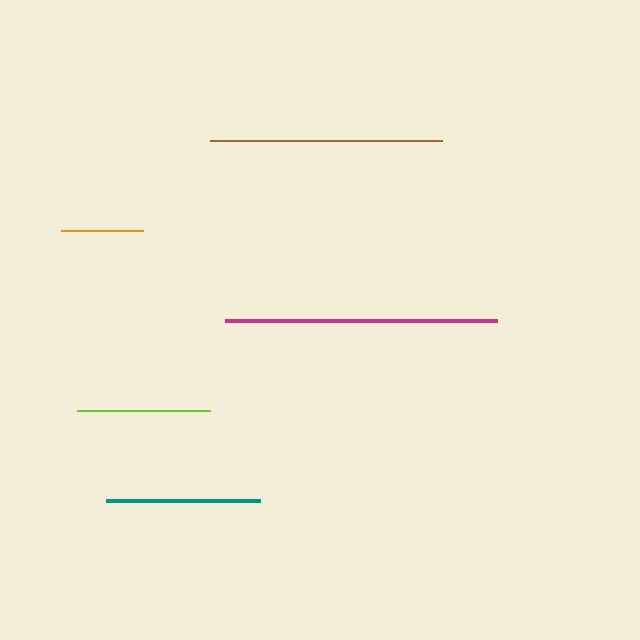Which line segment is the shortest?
The orange line is the shortest at approximately 82 pixels.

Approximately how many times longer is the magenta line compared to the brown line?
The magenta line is approximately 1.2 times the length of the brown line.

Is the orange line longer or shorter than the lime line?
The lime line is longer than the orange line.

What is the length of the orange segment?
The orange segment is approximately 82 pixels long.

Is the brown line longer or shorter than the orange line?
The brown line is longer than the orange line.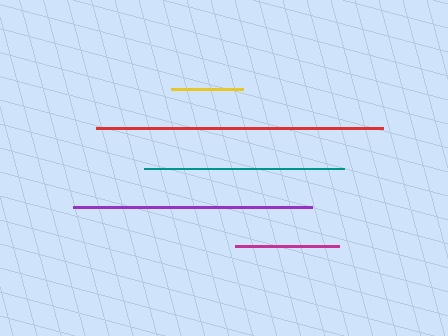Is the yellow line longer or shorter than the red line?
The red line is longer than the yellow line.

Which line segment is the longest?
The red line is the longest at approximately 287 pixels.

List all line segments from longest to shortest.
From longest to shortest: red, purple, teal, magenta, yellow.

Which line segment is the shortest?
The yellow line is the shortest at approximately 72 pixels.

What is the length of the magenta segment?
The magenta segment is approximately 104 pixels long.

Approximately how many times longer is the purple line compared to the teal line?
The purple line is approximately 1.2 times the length of the teal line.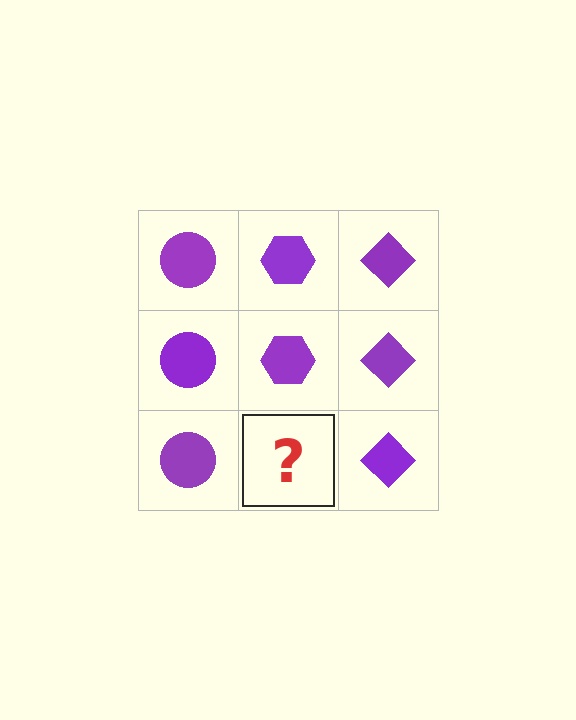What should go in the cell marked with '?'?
The missing cell should contain a purple hexagon.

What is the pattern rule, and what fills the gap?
The rule is that each column has a consistent shape. The gap should be filled with a purple hexagon.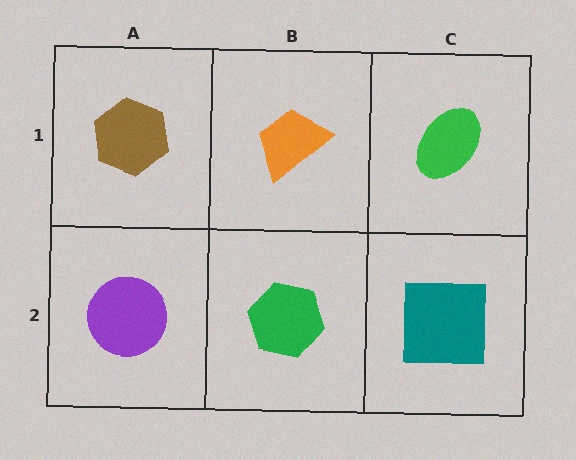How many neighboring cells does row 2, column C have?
2.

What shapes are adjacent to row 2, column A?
A brown hexagon (row 1, column A), a green hexagon (row 2, column B).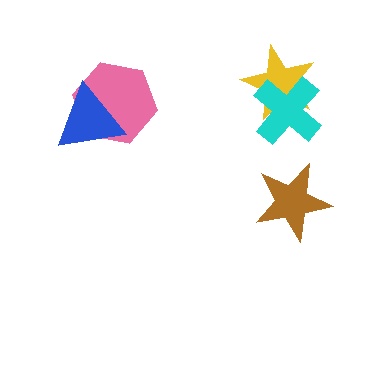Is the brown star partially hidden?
No, no other shape covers it.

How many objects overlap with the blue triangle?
1 object overlaps with the blue triangle.